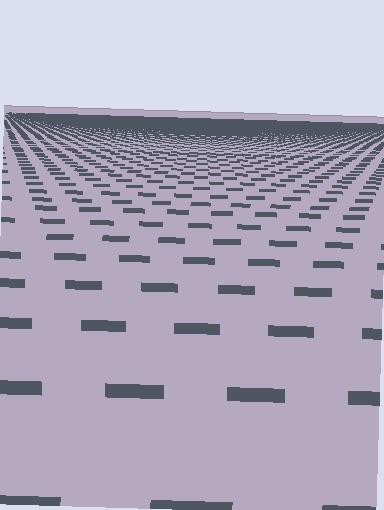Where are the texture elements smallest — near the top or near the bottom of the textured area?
Near the top.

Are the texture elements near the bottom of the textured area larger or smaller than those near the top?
Larger. Near the bottom, elements are closer to the viewer and appear at a bigger on-screen size.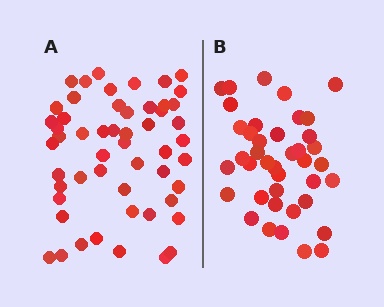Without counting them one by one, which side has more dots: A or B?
Region A (the left region) has more dots.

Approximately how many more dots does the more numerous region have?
Region A has approximately 15 more dots than region B.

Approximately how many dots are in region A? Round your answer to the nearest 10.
About 50 dots. (The exact count is 53, which rounds to 50.)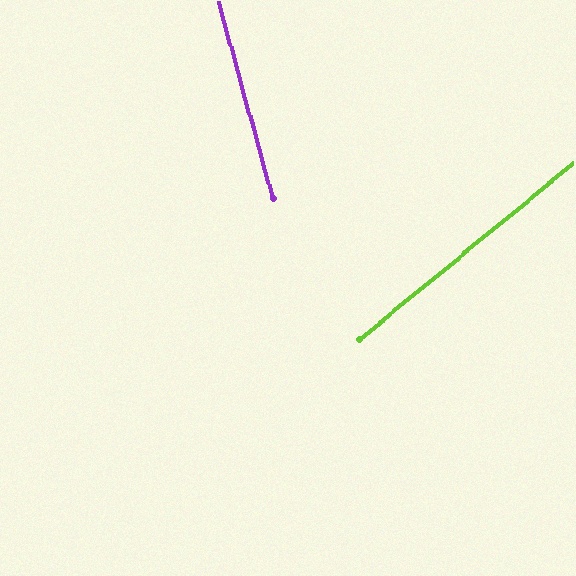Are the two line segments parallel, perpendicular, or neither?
Neither parallel nor perpendicular — they differ by about 66°.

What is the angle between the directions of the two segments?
Approximately 66 degrees.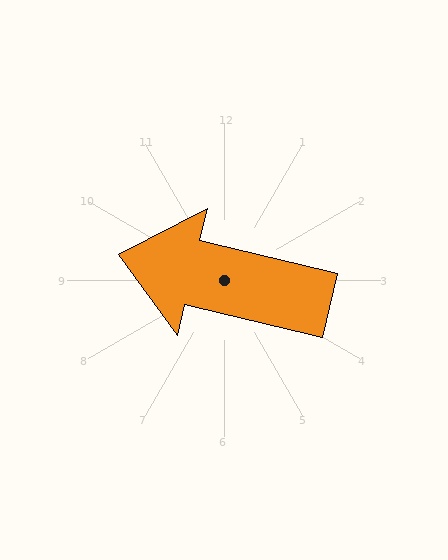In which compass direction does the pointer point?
West.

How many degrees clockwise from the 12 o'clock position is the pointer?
Approximately 283 degrees.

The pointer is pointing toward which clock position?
Roughly 9 o'clock.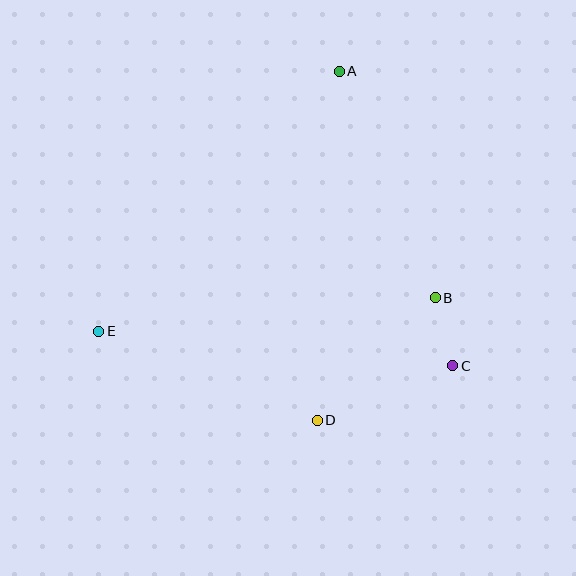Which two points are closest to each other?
Points B and C are closest to each other.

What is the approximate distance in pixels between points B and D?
The distance between B and D is approximately 170 pixels.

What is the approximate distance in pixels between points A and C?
The distance between A and C is approximately 315 pixels.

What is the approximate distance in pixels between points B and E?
The distance between B and E is approximately 338 pixels.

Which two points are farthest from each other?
Points C and E are farthest from each other.